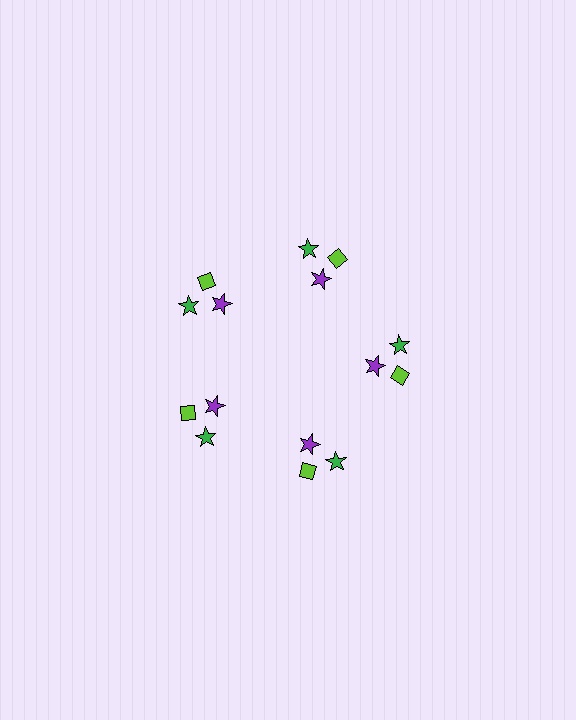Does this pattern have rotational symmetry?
Yes, this pattern has 5-fold rotational symmetry. It looks the same after rotating 72 degrees around the center.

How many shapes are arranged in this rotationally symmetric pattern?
There are 15 shapes, arranged in 5 groups of 3.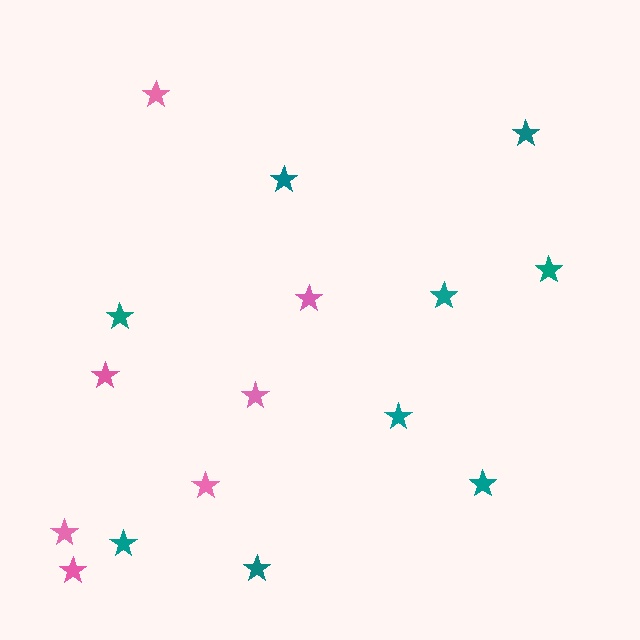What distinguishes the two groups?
There are 2 groups: one group of pink stars (7) and one group of teal stars (9).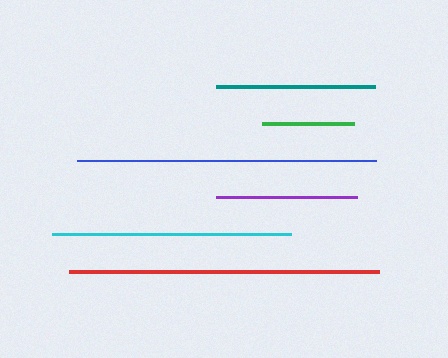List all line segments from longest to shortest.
From longest to shortest: red, blue, cyan, teal, purple, green.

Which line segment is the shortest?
The green line is the shortest at approximately 91 pixels.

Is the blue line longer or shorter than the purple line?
The blue line is longer than the purple line.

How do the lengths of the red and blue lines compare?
The red and blue lines are approximately the same length.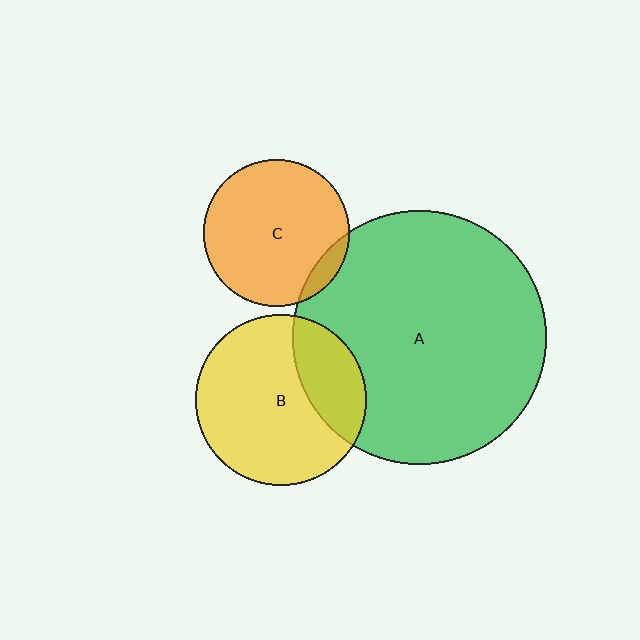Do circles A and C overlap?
Yes.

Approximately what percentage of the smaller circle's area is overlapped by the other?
Approximately 10%.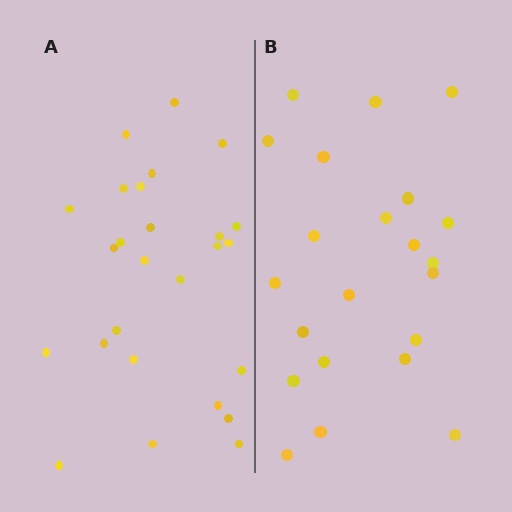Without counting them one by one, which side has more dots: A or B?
Region A (the left region) has more dots.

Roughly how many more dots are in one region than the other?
Region A has about 4 more dots than region B.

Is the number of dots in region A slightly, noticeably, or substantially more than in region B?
Region A has only slightly more — the two regions are fairly close. The ratio is roughly 1.2 to 1.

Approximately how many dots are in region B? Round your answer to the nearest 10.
About 20 dots. (The exact count is 22, which rounds to 20.)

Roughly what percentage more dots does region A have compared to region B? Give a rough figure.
About 20% more.